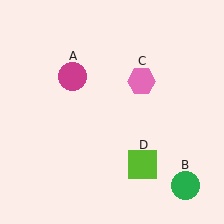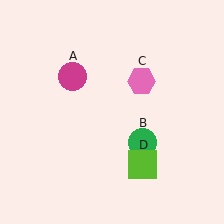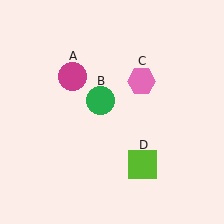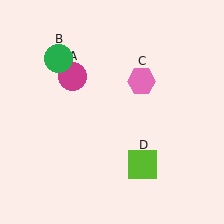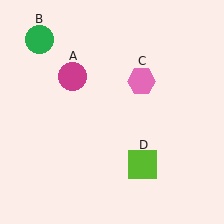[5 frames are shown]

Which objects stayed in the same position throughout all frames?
Magenta circle (object A) and pink hexagon (object C) and lime square (object D) remained stationary.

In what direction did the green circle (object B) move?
The green circle (object B) moved up and to the left.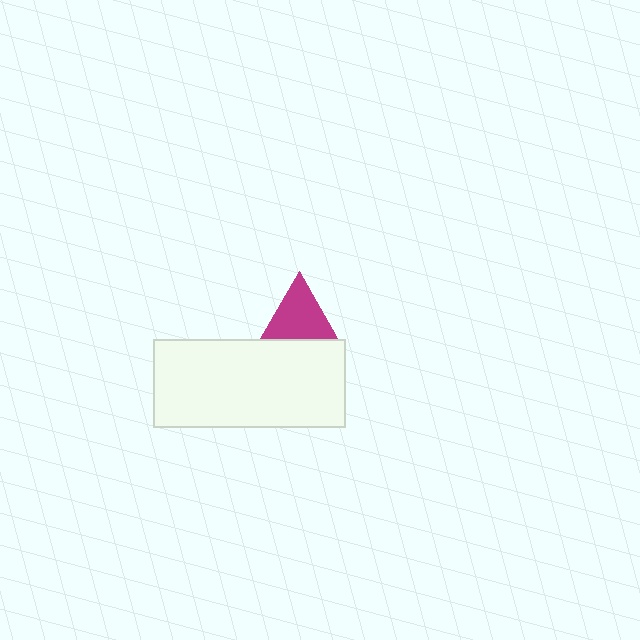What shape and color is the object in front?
The object in front is a white rectangle.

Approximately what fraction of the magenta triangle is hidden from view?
Roughly 31% of the magenta triangle is hidden behind the white rectangle.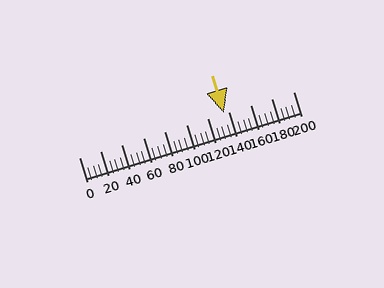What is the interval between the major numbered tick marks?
The major tick marks are spaced 20 units apart.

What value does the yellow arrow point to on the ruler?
The yellow arrow points to approximately 135.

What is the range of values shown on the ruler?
The ruler shows values from 0 to 200.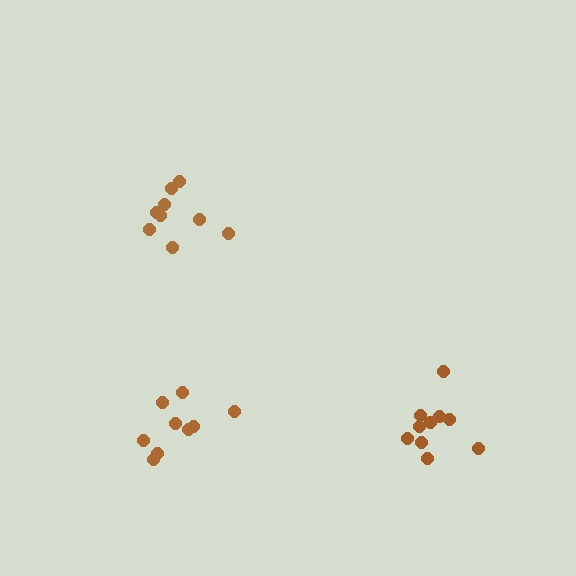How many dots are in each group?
Group 1: 9 dots, Group 2: 10 dots, Group 3: 9 dots (28 total).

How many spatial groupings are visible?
There are 3 spatial groupings.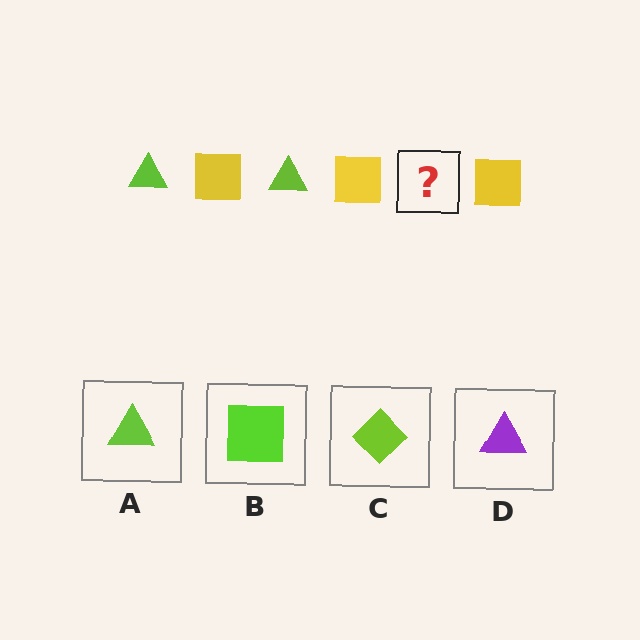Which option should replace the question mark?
Option A.